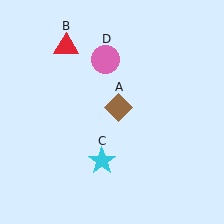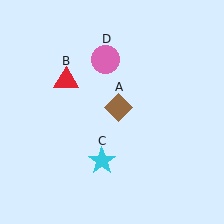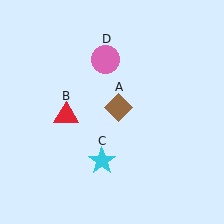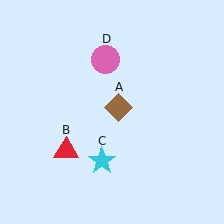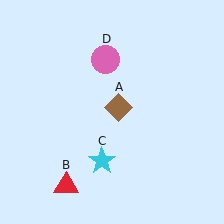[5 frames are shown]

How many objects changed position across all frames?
1 object changed position: red triangle (object B).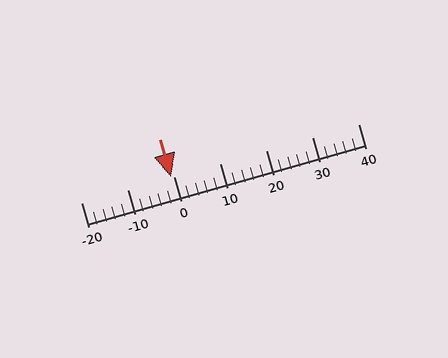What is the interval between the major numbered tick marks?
The major tick marks are spaced 10 units apart.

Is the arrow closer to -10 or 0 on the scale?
The arrow is closer to 0.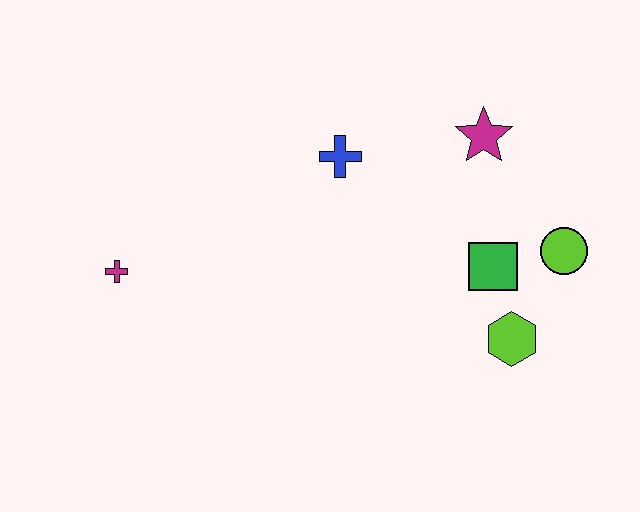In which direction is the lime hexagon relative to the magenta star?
The lime hexagon is below the magenta star.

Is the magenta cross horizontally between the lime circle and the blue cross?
No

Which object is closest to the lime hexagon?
The green square is closest to the lime hexagon.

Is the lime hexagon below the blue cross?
Yes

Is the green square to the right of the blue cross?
Yes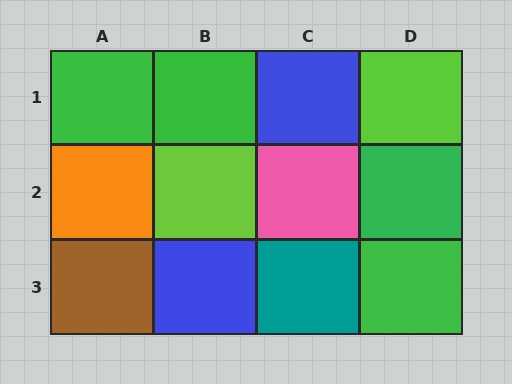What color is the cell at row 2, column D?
Green.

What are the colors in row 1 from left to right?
Green, green, blue, lime.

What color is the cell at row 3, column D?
Green.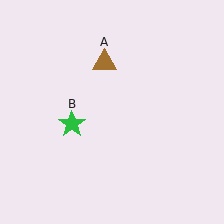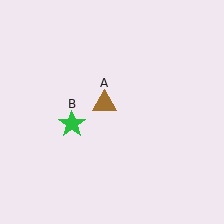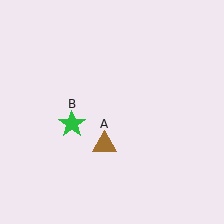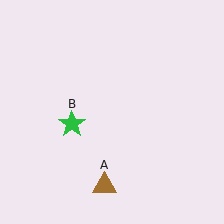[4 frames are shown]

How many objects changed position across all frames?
1 object changed position: brown triangle (object A).